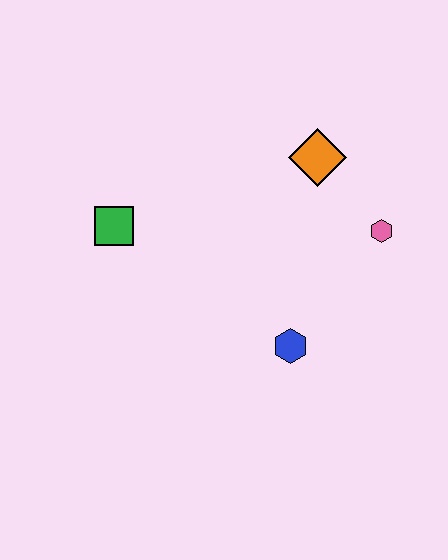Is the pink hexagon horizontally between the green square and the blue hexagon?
No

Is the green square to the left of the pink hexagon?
Yes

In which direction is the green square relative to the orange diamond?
The green square is to the left of the orange diamond.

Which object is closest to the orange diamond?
The pink hexagon is closest to the orange diamond.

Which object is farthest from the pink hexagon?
The green square is farthest from the pink hexagon.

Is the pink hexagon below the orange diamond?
Yes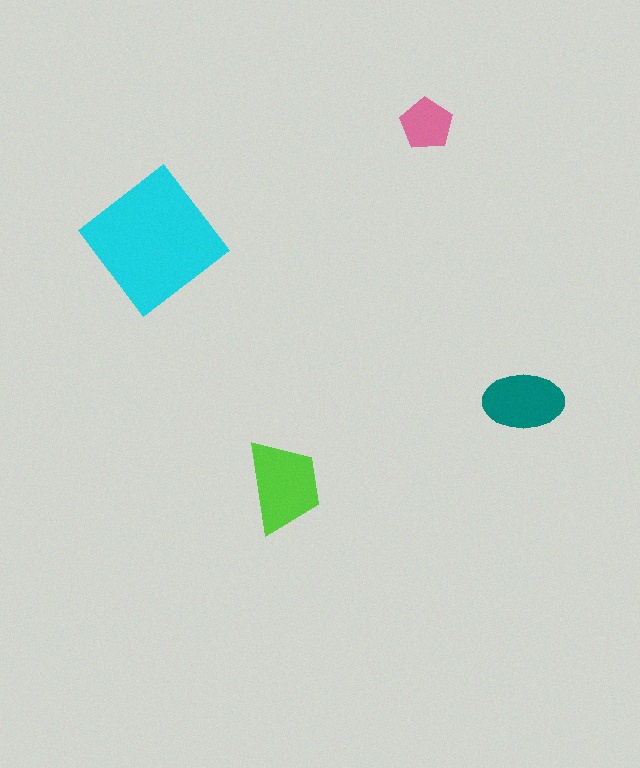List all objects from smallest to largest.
The pink pentagon, the teal ellipse, the lime trapezoid, the cyan diamond.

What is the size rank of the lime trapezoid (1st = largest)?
2nd.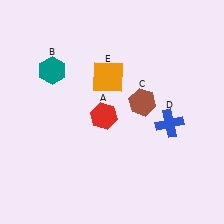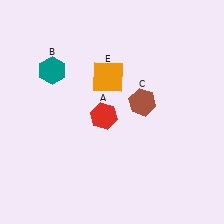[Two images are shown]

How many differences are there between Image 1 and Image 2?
There is 1 difference between the two images.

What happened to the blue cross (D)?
The blue cross (D) was removed in Image 2. It was in the bottom-right area of Image 1.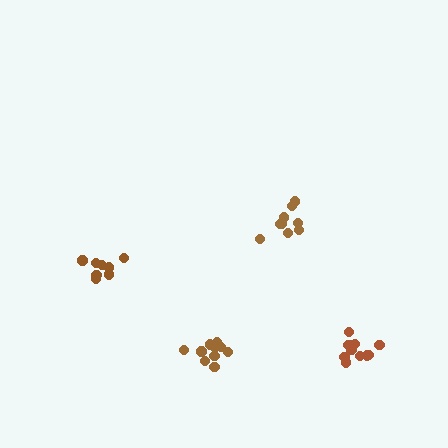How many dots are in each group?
Group 1: 11 dots, Group 2: 9 dots, Group 3: 12 dots, Group 4: 8 dots (40 total).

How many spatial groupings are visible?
There are 4 spatial groupings.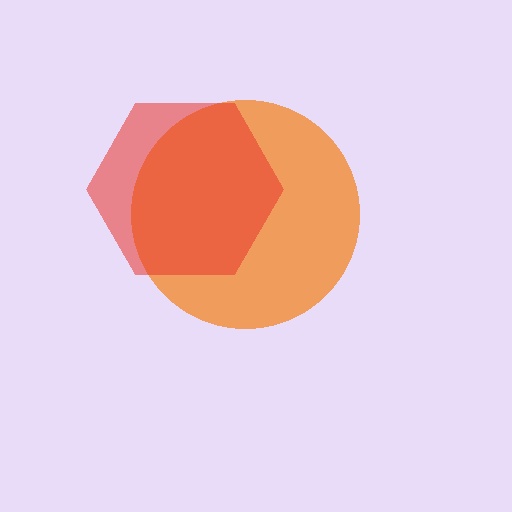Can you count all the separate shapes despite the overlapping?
Yes, there are 2 separate shapes.